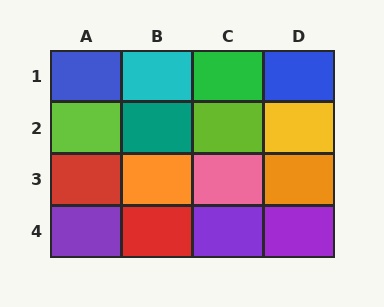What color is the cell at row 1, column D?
Blue.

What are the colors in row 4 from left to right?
Purple, red, purple, purple.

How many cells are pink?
1 cell is pink.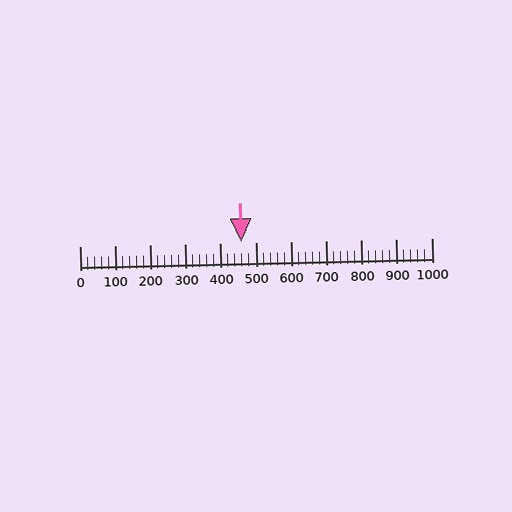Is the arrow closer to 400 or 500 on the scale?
The arrow is closer to 500.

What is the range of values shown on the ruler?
The ruler shows values from 0 to 1000.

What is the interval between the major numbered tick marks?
The major tick marks are spaced 100 units apart.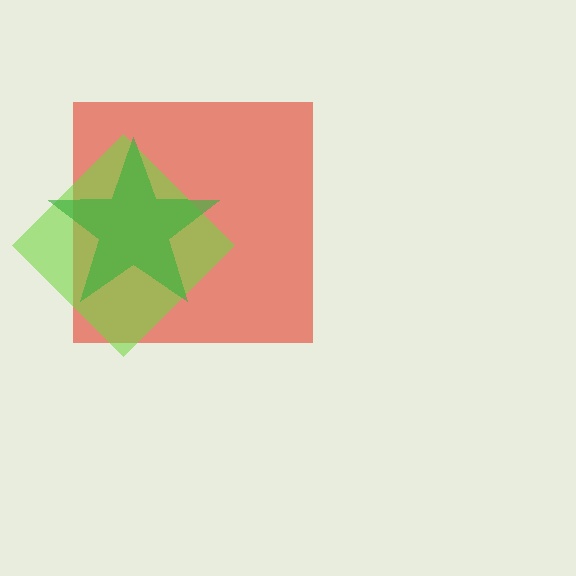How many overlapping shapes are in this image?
There are 3 overlapping shapes in the image.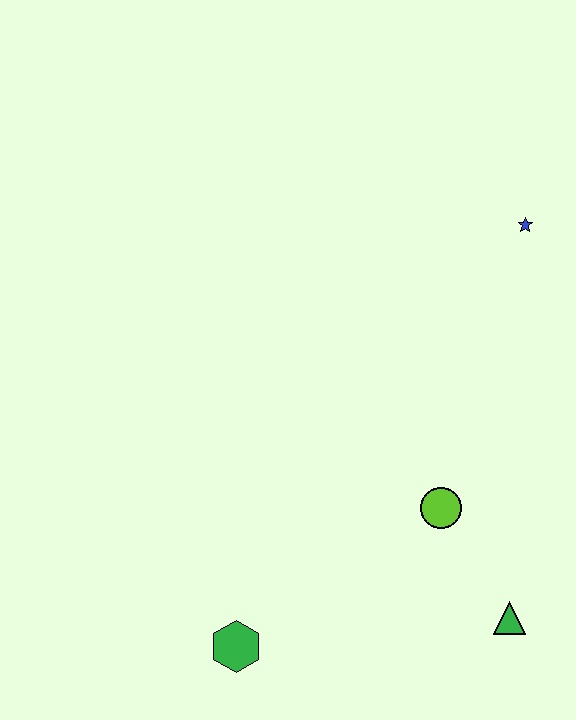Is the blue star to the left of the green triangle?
No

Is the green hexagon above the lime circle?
No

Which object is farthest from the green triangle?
The blue star is farthest from the green triangle.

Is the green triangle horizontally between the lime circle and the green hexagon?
No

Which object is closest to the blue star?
The lime circle is closest to the blue star.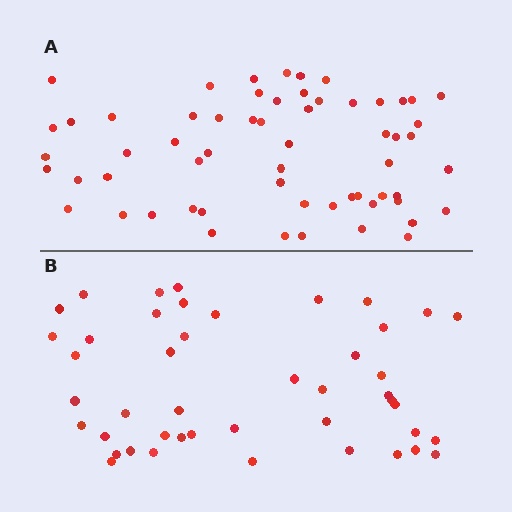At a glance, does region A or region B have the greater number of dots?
Region A (the top region) has more dots.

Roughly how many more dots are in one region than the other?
Region A has approximately 15 more dots than region B.